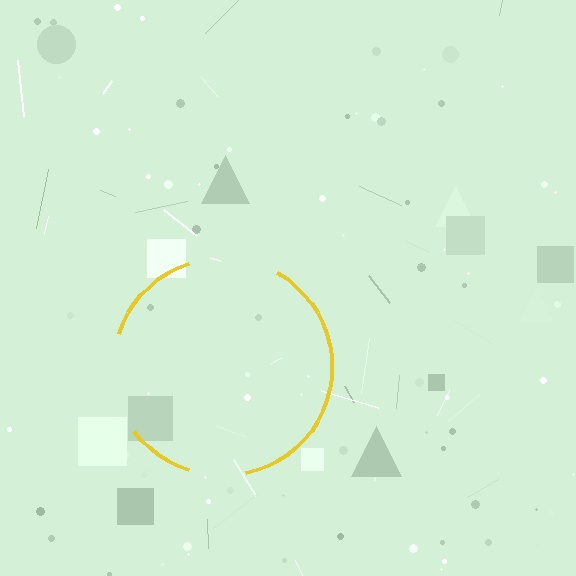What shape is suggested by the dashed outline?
The dashed outline suggests a circle.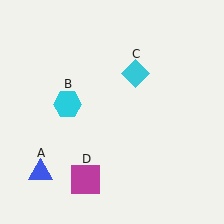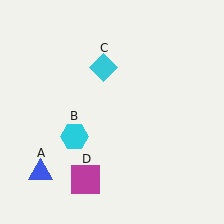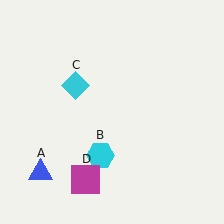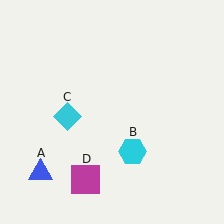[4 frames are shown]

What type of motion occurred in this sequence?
The cyan hexagon (object B), cyan diamond (object C) rotated counterclockwise around the center of the scene.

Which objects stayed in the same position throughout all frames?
Blue triangle (object A) and magenta square (object D) remained stationary.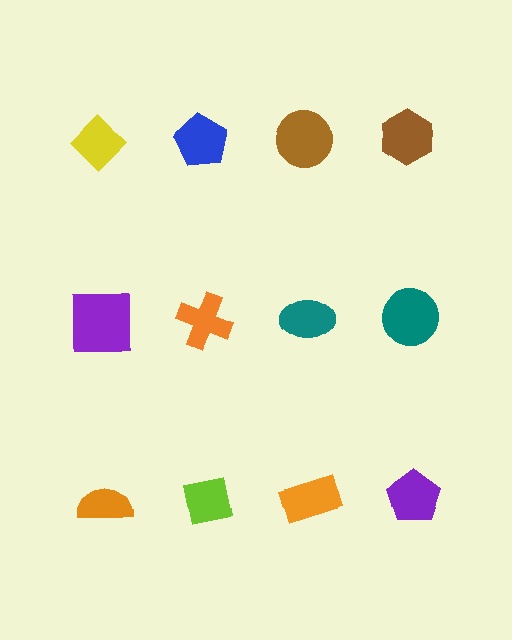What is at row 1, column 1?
A yellow diamond.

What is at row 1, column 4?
A brown hexagon.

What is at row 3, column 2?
A lime square.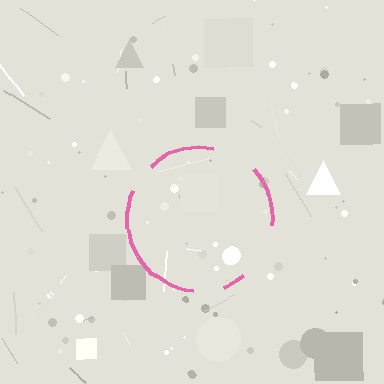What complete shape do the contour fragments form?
The contour fragments form a circle.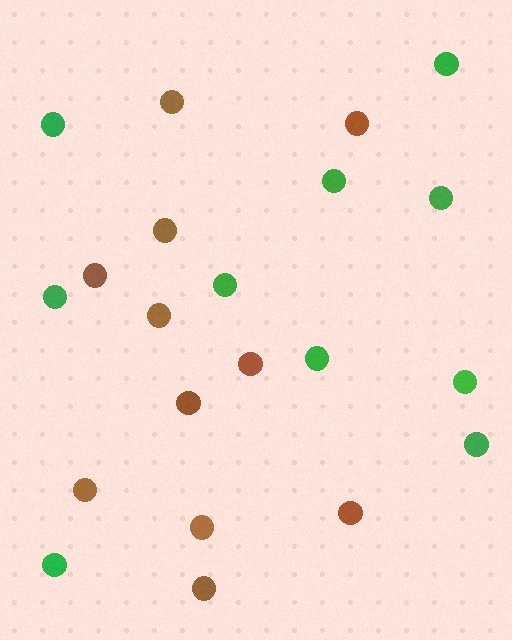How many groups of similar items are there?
There are 2 groups: one group of brown circles (11) and one group of green circles (10).